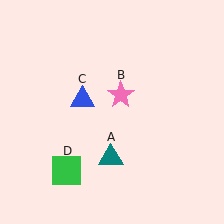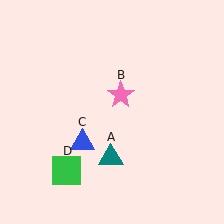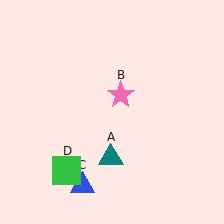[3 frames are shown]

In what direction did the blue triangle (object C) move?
The blue triangle (object C) moved down.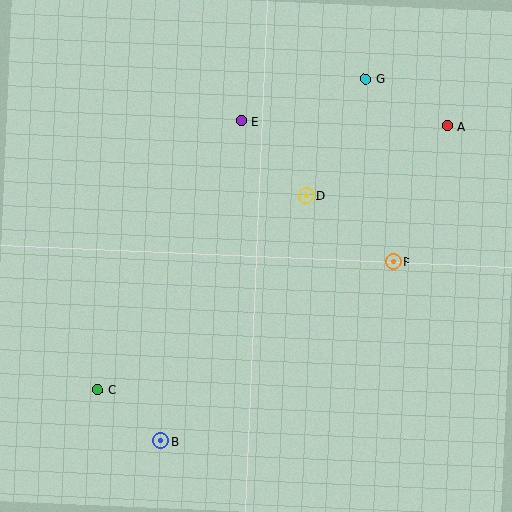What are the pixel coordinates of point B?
Point B is at (161, 441).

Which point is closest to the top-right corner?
Point A is closest to the top-right corner.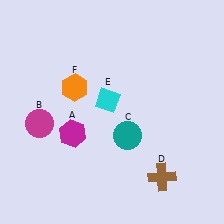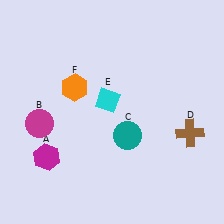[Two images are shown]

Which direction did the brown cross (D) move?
The brown cross (D) moved up.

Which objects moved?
The objects that moved are: the magenta hexagon (A), the brown cross (D).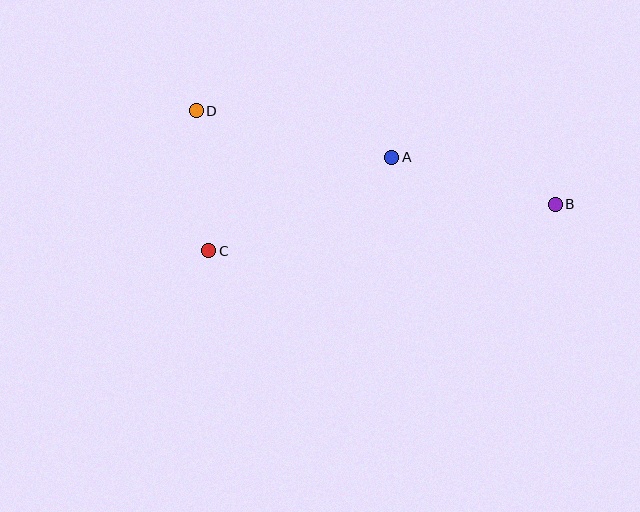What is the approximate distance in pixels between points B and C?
The distance between B and C is approximately 349 pixels.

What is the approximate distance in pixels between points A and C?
The distance between A and C is approximately 205 pixels.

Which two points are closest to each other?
Points C and D are closest to each other.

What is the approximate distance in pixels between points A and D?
The distance between A and D is approximately 201 pixels.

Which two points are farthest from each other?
Points B and D are farthest from each other.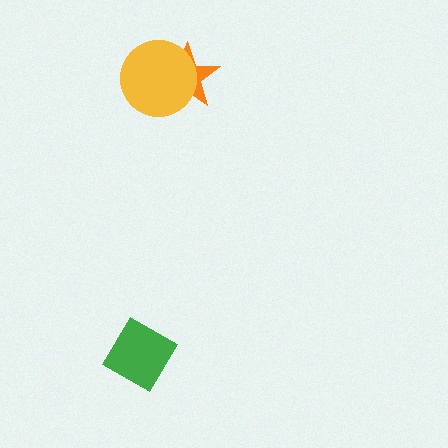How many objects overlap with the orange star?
1 object overlaps with the orange star.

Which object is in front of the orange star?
The yellow circle is in front of the orange star.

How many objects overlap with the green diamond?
0 objects overlap with the green diamond.